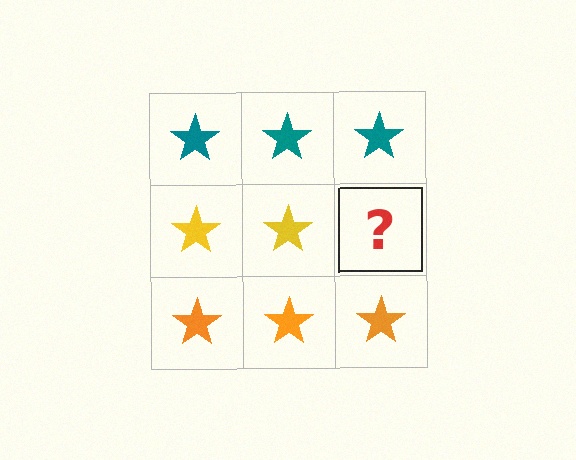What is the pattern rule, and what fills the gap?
The rule is that each row has a consistent color. The gap should be filled with a yellow star.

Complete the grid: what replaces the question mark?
The question mark should be replaced with a yellow star.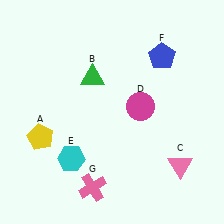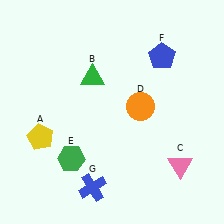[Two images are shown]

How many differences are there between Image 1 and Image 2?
There are 3 differences between the two images.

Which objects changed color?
D changed from magenta to orange. E changed from cyan to green. G changed from pink to blue.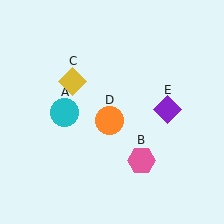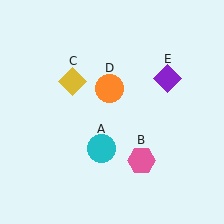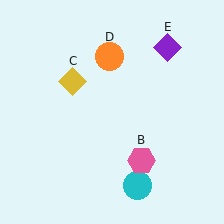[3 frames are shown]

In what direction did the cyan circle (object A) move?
The cyan circle (object A) moved down and to the right.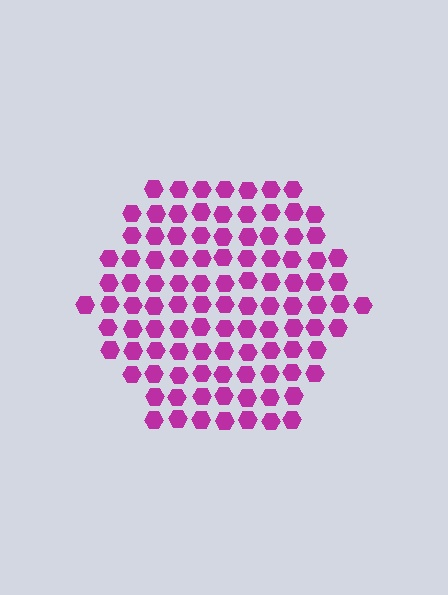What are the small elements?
The small elements are hexagons.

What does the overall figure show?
The overall figure shows a hexagon.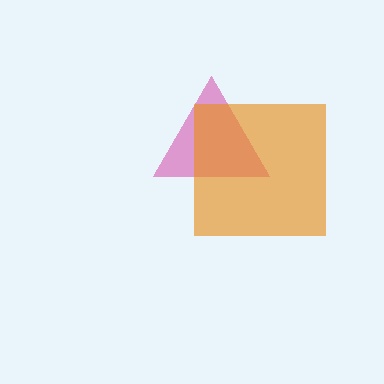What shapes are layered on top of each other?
The layered shapes are: a magenta triangle, an orange square.